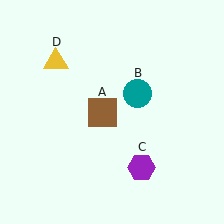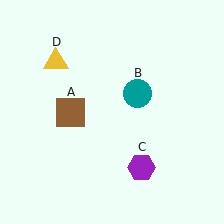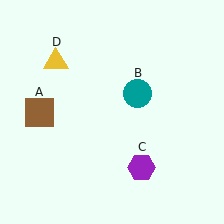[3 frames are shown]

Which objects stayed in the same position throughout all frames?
Teal circle (object B) and purple hexagon (object C) and yellow triangle (object D) remained stationary.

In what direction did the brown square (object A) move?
The brown square (object A) moved left.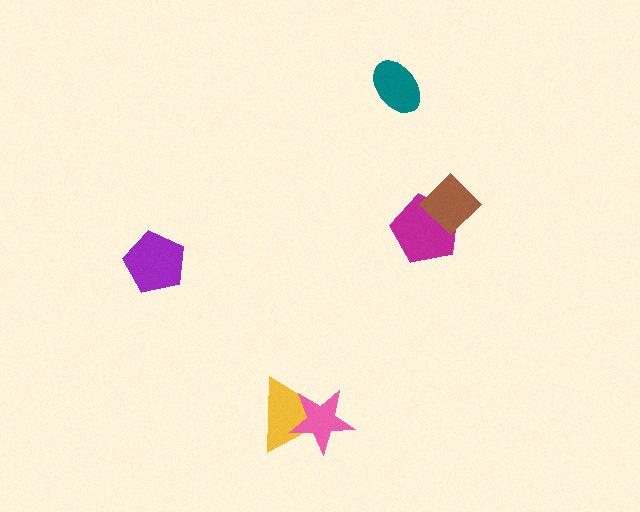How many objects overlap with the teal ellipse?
0 objects overlap with the teal ellipse.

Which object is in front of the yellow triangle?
The pink star is in front of the yellow triangle.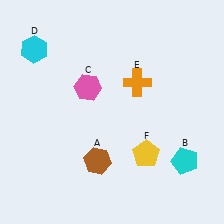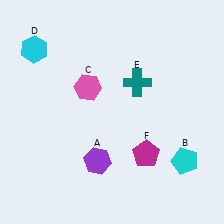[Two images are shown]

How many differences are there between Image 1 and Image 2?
There are 3 differences between the two images.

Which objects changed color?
A changed from brown to purple. E changed from orange to teal. F changed from yellow to magenta.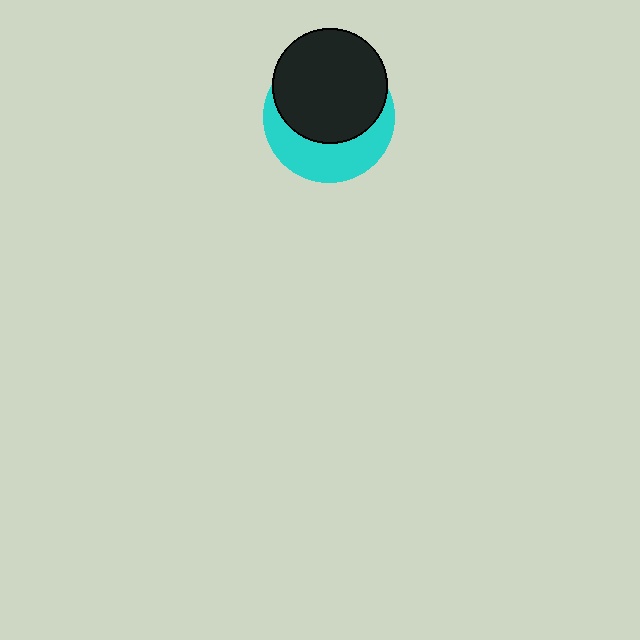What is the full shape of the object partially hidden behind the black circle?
The partially hidden object is a cyan circle.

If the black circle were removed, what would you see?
You would see the complete cyan circle.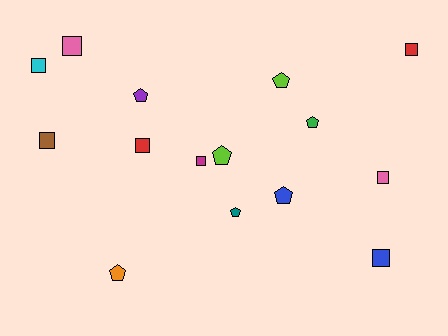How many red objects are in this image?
There are 2 red objects.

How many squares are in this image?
There are 8 squares.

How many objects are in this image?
There are 15 objects.